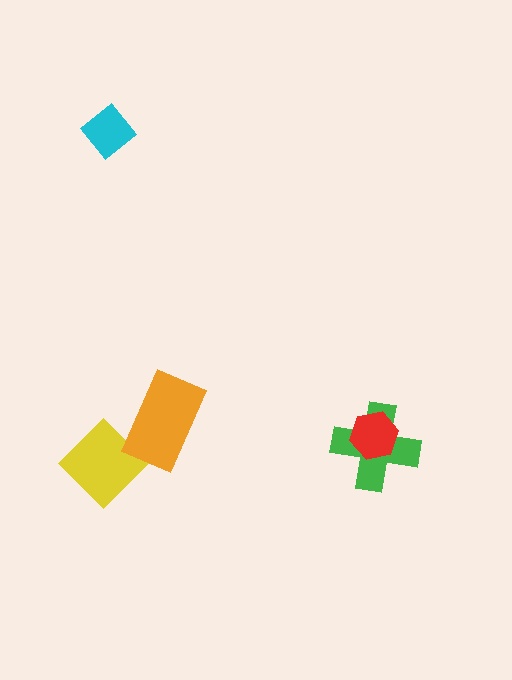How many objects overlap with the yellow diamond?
1 object overlaps with the yellow diamond.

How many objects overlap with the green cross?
1 object overlaps with the green cross.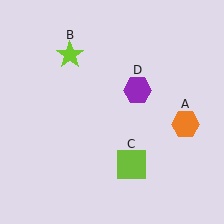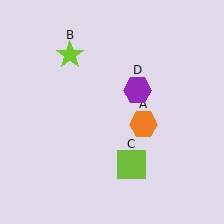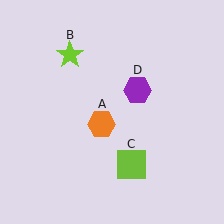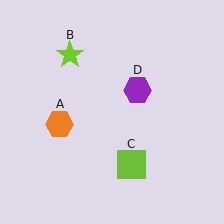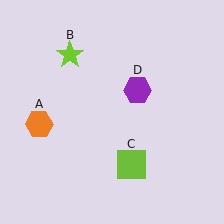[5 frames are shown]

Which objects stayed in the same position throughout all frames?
Lime star (object B) and lime square (object C) and purple hexagon (object D) remained stationary.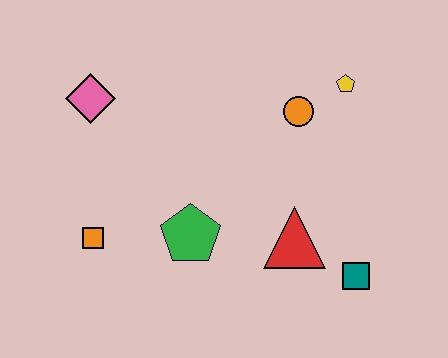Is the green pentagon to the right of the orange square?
Yes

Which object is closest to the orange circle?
The yellow pentagon is closest to the orange circle.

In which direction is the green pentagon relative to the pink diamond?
The green pentagon is below the pink diamond.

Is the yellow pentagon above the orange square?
Yes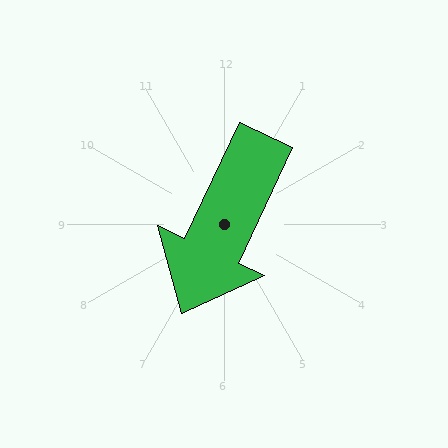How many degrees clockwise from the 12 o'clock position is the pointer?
Approximately 205 degrees.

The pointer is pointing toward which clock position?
Roughly 7 o'clock.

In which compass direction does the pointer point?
Southwest.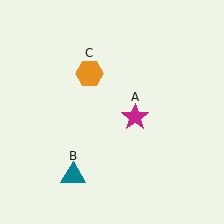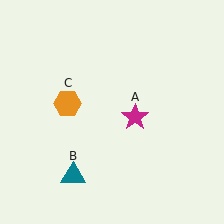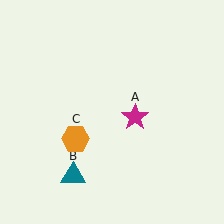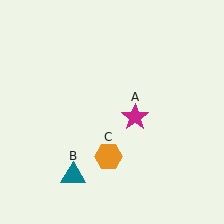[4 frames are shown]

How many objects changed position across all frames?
1 object changed position: orange hexagon (object C).